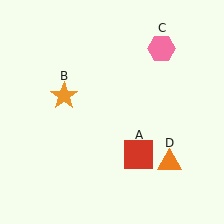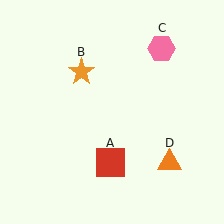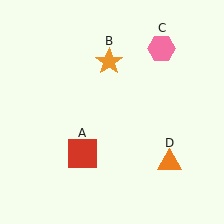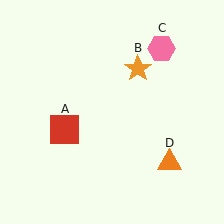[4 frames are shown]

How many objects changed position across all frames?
2 objects changed position: red square (object A), orange star (object B).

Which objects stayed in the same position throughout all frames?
Pink hexagon (object C) and orange triangle (object D) remained stationary.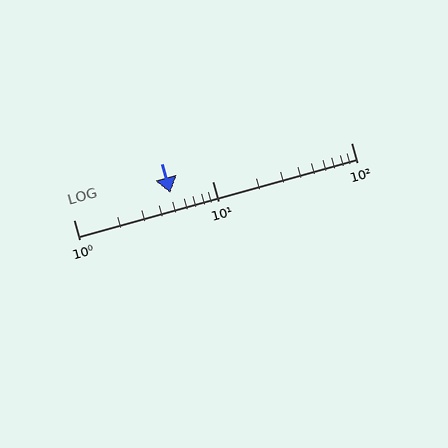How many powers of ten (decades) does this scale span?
The scale spans 2 decades, from 1 to 100.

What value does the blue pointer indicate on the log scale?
The pointer indicates approximately 5.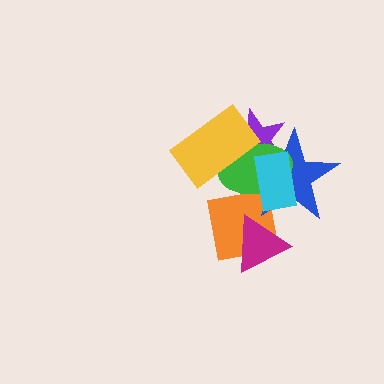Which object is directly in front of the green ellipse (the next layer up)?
The yellow rectangle is directly in front of the green ellipse.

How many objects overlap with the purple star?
4 objects overlap with the purple star.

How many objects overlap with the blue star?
4 objects overlap with the blue star.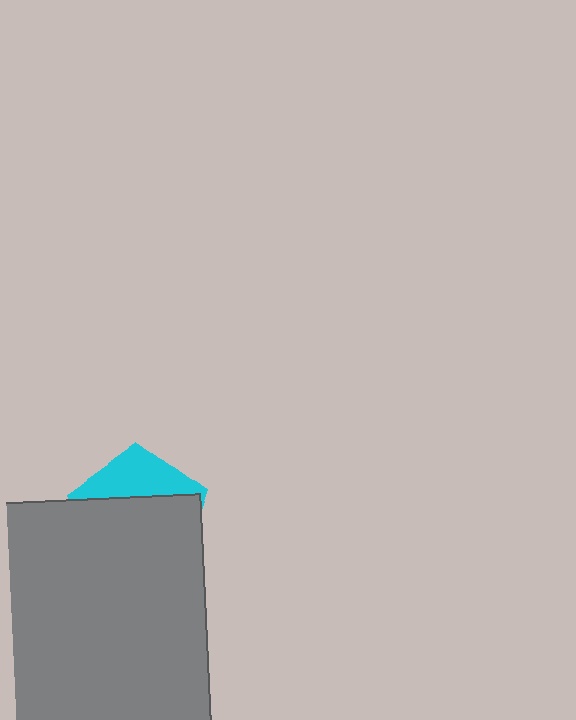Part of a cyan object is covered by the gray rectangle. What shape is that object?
It is a pentagon.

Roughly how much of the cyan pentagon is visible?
A small part of it is visible (roughly 32%).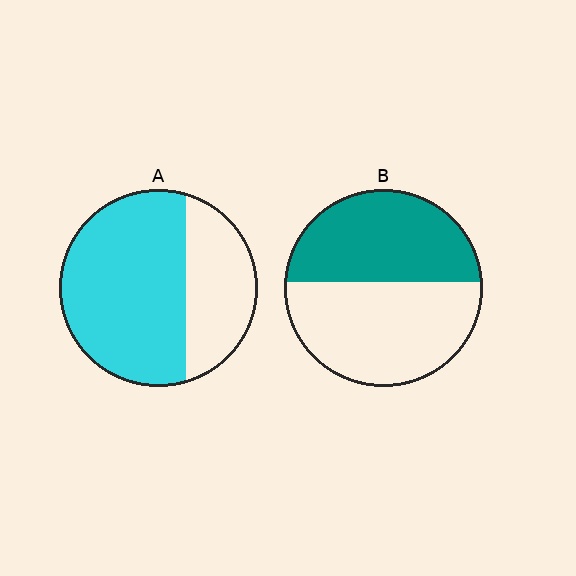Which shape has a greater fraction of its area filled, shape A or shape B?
Shape A.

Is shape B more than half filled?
Roughly half.